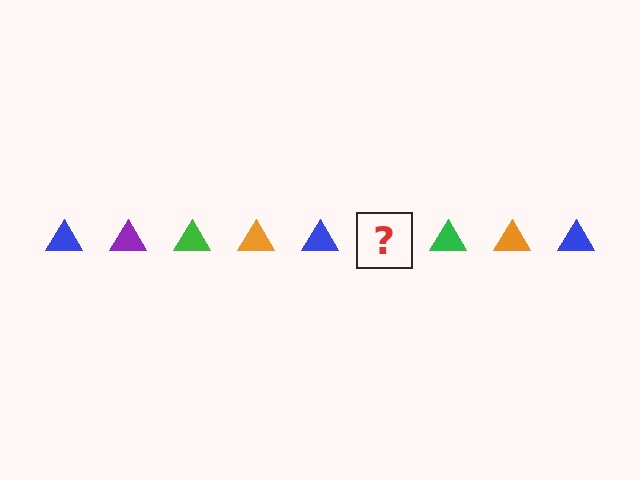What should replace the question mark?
The question mark should be replaced with a purple triangle.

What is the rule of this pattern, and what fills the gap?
The rule is that the pattern cycles through blue, purple, green, orange triangles. The gap should be filled with a purple triangle.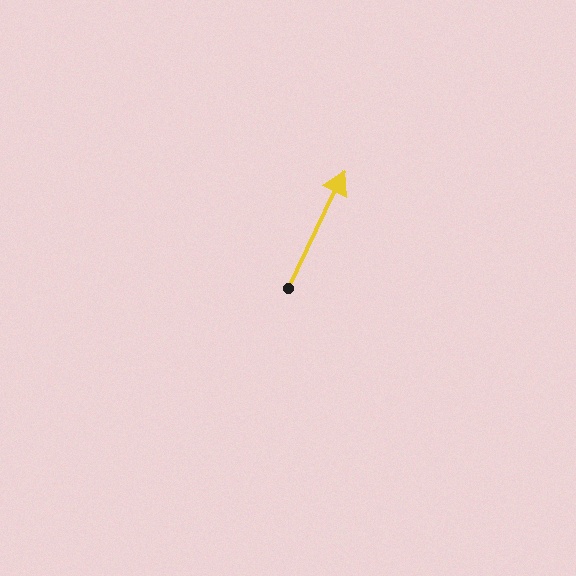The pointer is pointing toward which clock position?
Roughly 1 o'clock.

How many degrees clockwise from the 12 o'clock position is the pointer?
Approximately 26 degrees.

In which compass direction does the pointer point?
Northeast.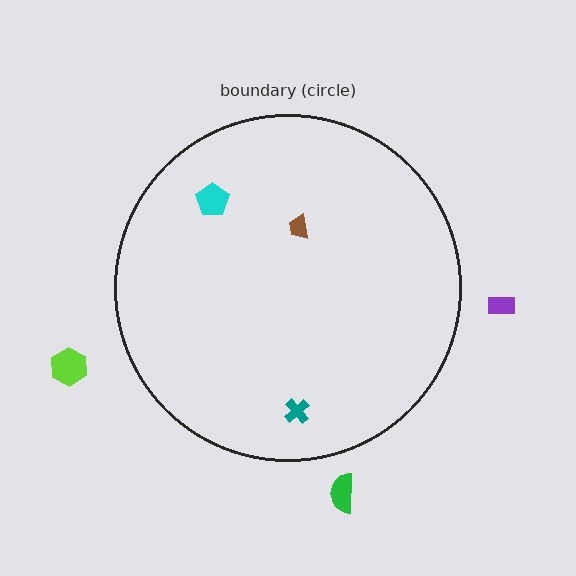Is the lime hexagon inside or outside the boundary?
Outside.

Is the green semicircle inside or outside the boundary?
Outside.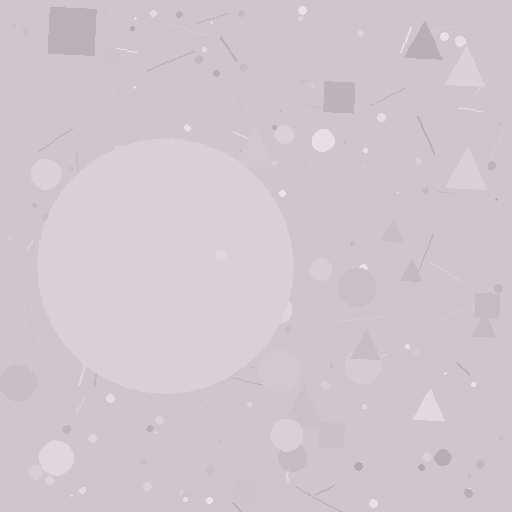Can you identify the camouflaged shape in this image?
The camouflaged shape is a circle.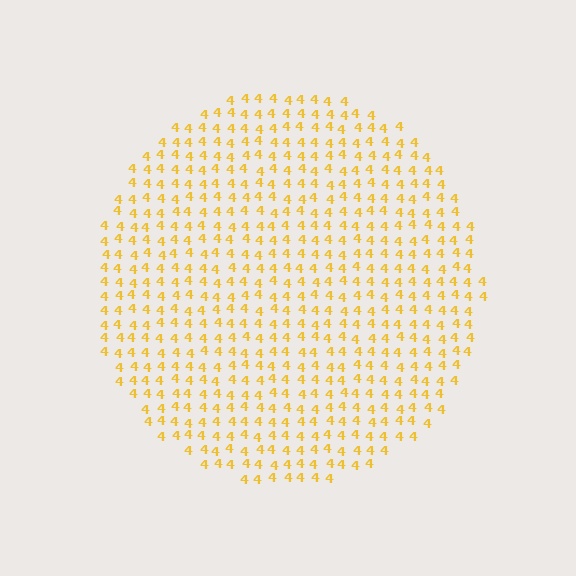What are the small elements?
The small elements are digit 4's.